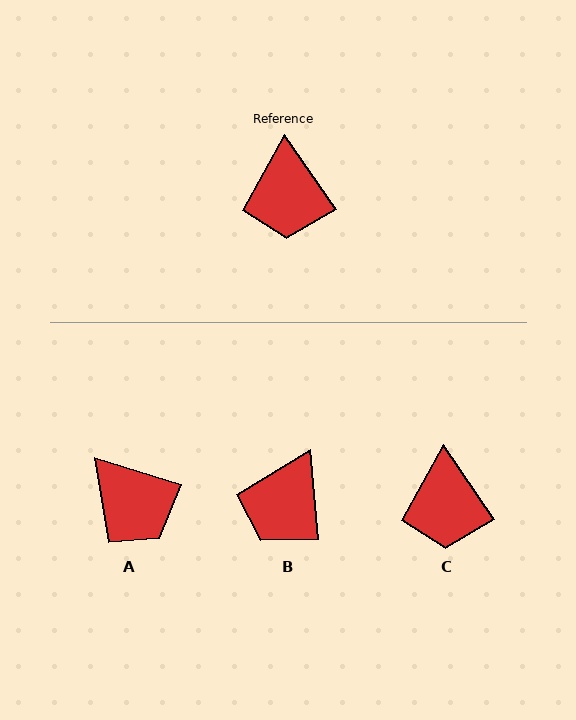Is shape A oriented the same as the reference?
No, it is off by about 38 degrees.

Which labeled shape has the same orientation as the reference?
C.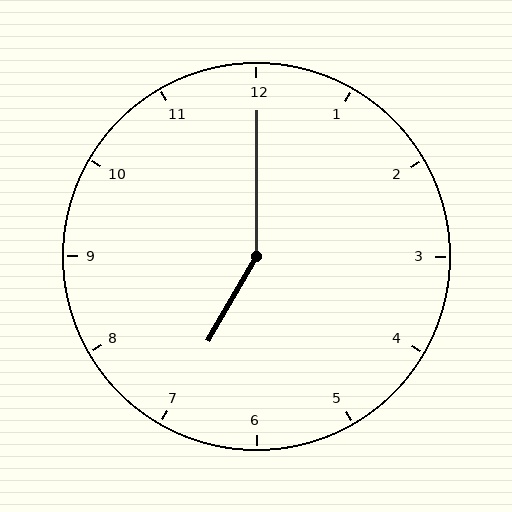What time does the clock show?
7:00.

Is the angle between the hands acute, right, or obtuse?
It is obtuse.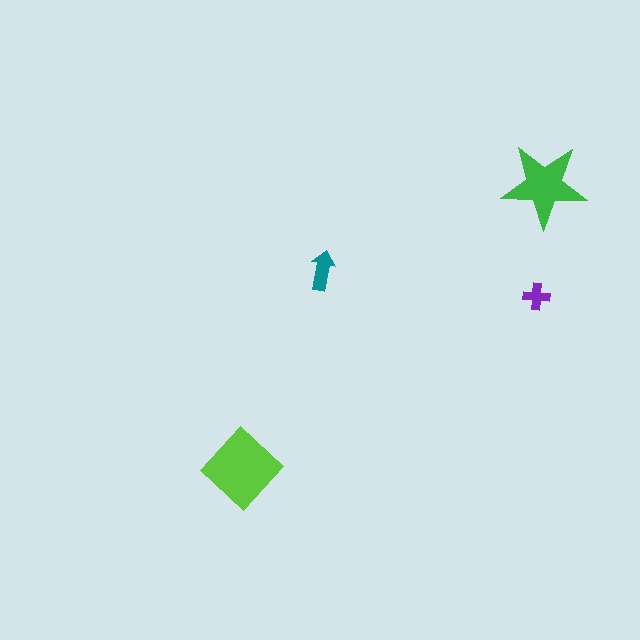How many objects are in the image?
There are 4 objects in the image.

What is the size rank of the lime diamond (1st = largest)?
1st.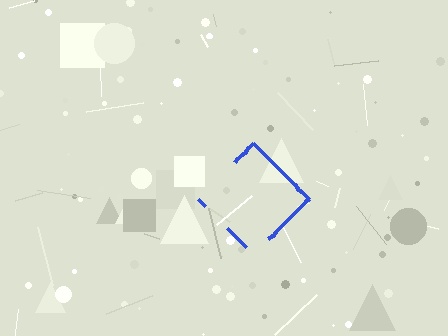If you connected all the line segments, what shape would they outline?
They would outline a diamond.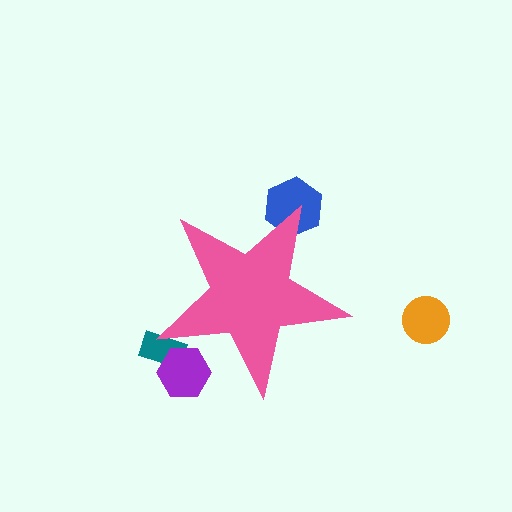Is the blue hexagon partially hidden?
Yes, the blue hexagon is partially hidden behind the pink star.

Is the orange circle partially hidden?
No, the orange circle is fully visible.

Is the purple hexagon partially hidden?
Yes, the purple hexagon is partially hidden behind the pink star.